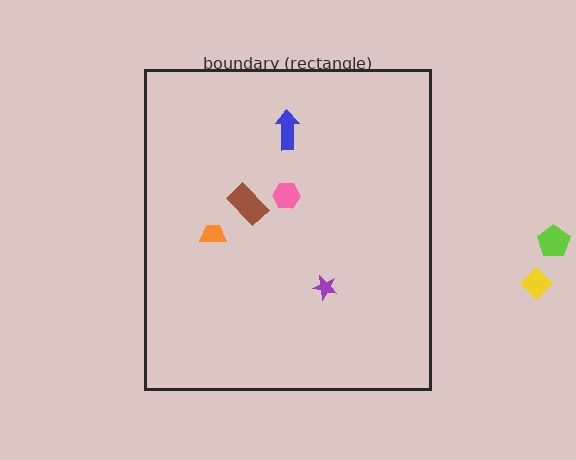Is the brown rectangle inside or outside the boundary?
Inside.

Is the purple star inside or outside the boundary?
Inside.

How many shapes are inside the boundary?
5 inside, 2 outside.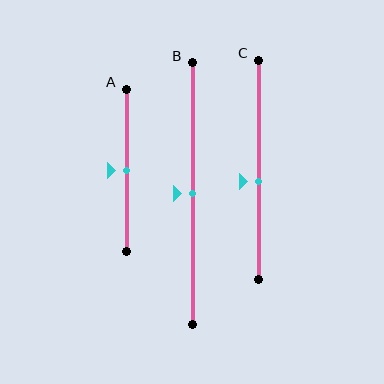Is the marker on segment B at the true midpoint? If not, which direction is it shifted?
Yes, the marker on segment B is at the true midpoint.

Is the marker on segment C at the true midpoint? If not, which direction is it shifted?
No, the marker on segment C is shifted downward by about 5% of the segment length.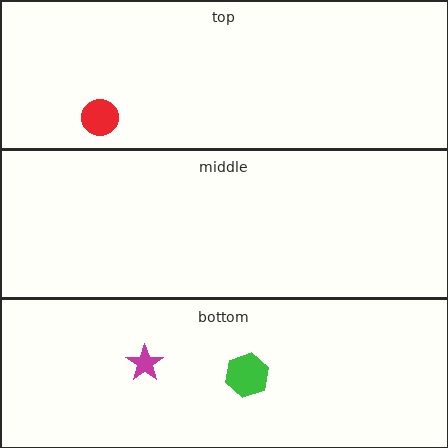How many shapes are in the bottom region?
2.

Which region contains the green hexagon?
The bottom region.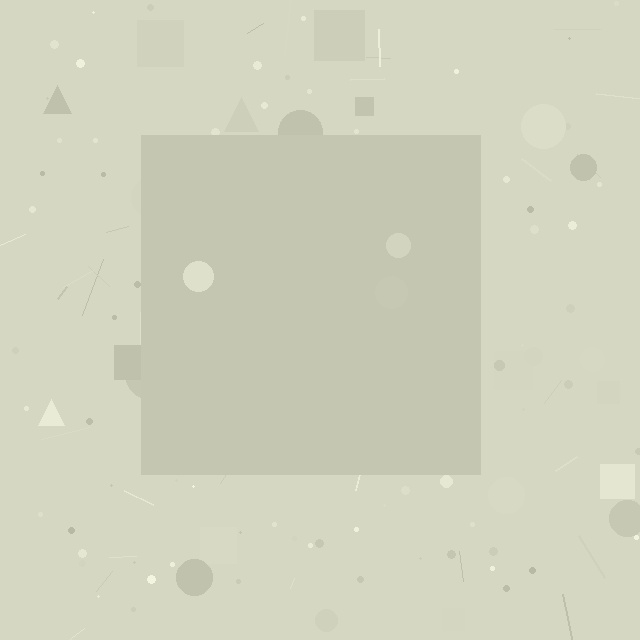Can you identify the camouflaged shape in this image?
The camouflaged shape is a square.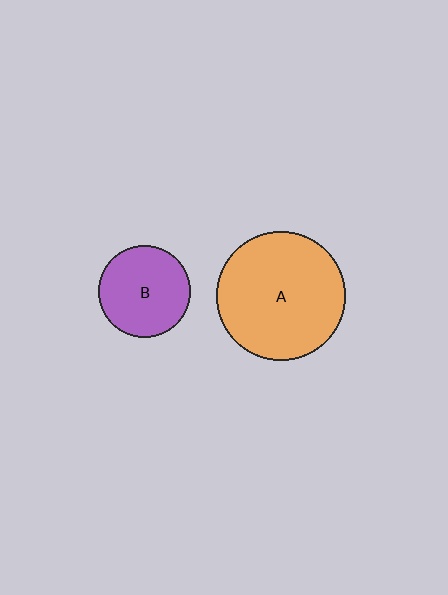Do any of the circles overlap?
No, none of the circles overlap.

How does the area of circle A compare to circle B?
Approximately 1.9 times.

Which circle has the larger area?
Circle A (orange).